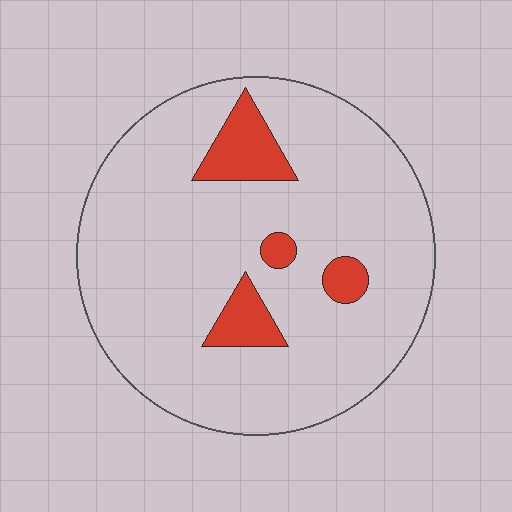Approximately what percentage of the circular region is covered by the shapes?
Approximately 10%.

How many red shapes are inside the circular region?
4.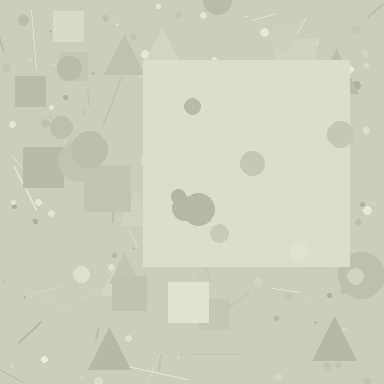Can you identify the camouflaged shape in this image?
The camouflaged shape is a square.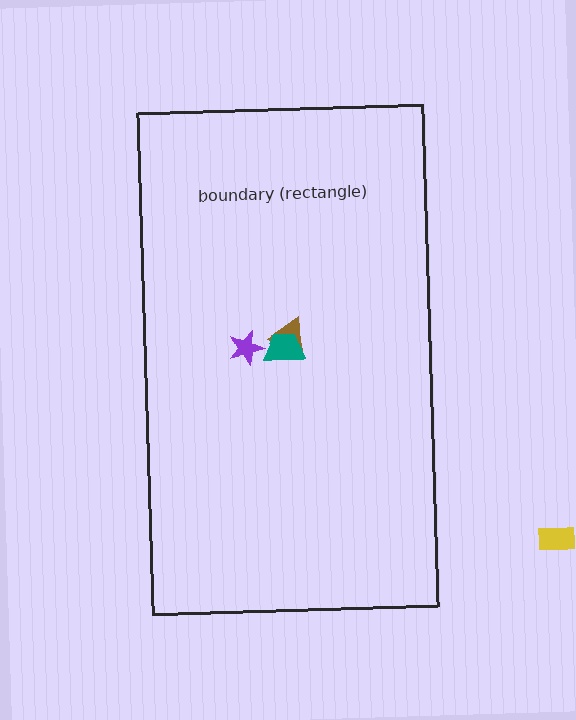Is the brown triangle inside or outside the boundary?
Inside.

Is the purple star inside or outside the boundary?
Inside.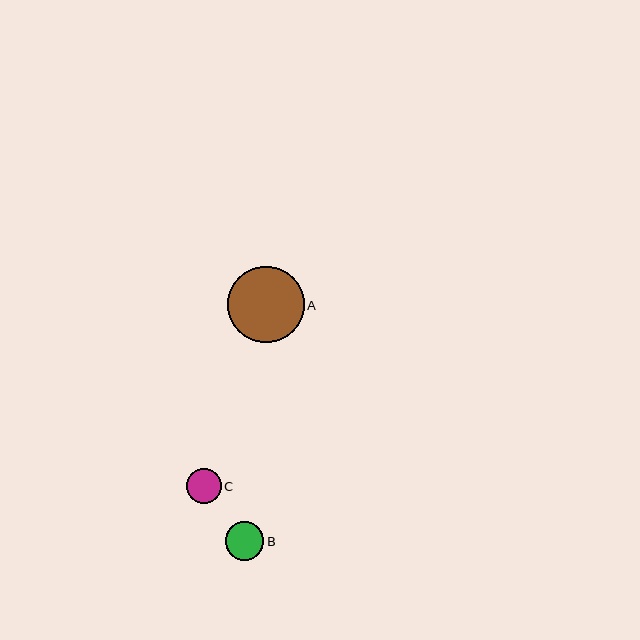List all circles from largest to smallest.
From largest to smallest: A, B, C.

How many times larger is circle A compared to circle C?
Circle A is approximately 2.2 times the size of circle C.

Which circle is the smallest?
Circle C is the smallest with a size of approximately 34 pixels.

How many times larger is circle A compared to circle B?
Circle A is approximately 2.0 times the size of circle B.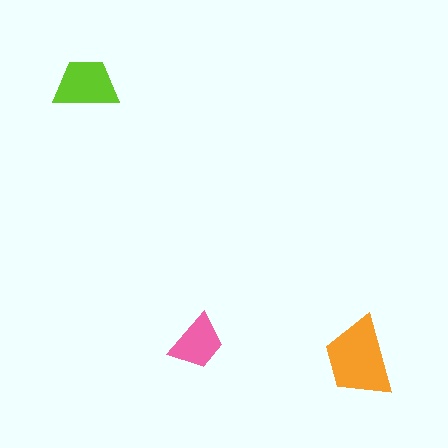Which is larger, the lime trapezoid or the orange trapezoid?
The orange one.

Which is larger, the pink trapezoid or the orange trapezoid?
The orange one.